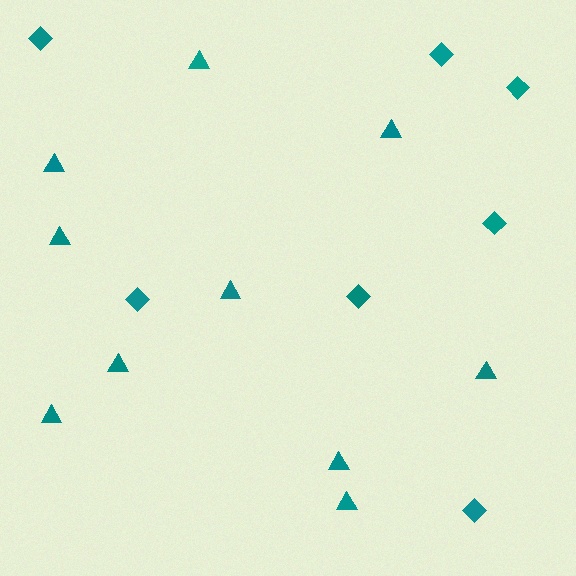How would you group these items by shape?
There are 2 groups: one group of triangles (10) and one group of diamonds (7).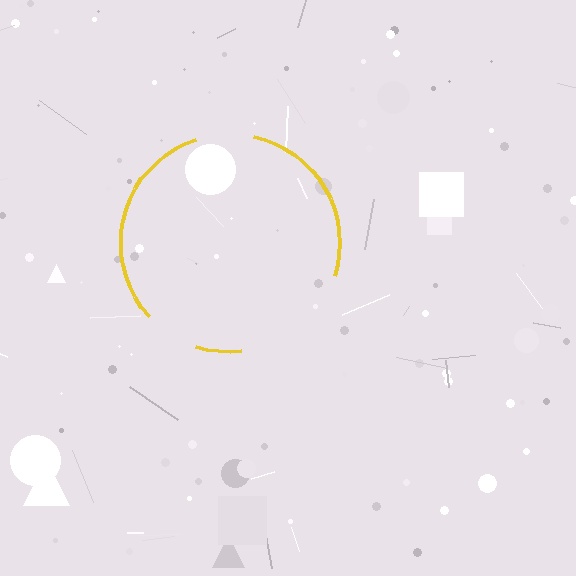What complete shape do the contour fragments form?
The contour fragments form a circle.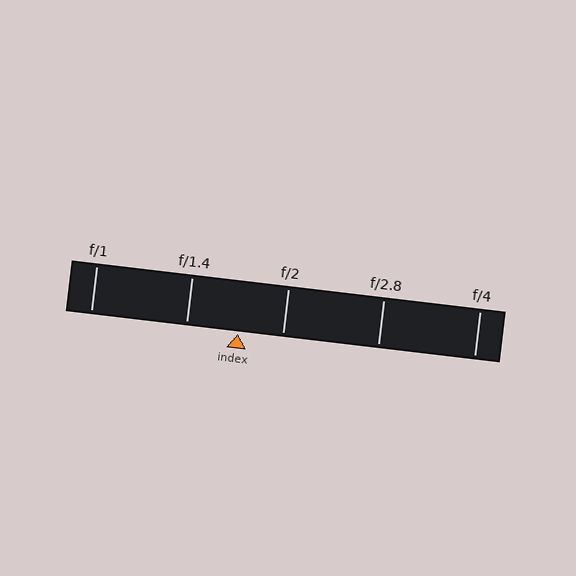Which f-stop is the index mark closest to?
The index mark is closest to f/2.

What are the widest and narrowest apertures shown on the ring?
The widest aperture shown is f/1 and the narrowest is f/4.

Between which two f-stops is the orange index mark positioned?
The index mark is between f/1.4 and f/2.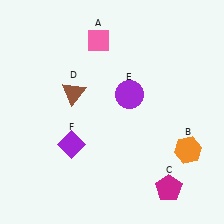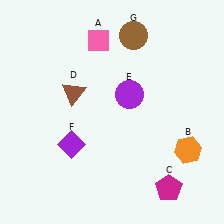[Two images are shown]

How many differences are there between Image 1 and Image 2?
There is 1 difference between the two images.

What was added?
A brown circle (G) was added in Image 2.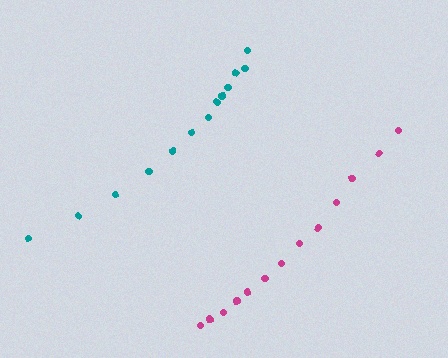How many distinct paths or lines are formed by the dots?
There are 2 distinct paths.